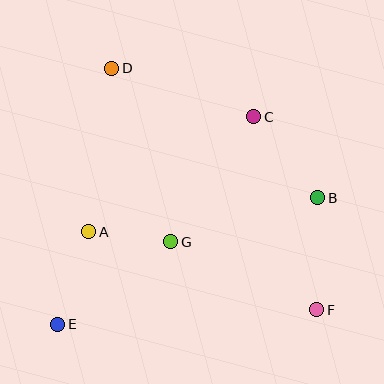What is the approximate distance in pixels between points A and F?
The distance between A and F is approximately 241 pixels.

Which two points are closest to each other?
Points A and G are closest to each other.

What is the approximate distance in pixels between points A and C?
The distance between A and C is approximately 201 pixels.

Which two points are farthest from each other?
Points D and F are farthest from each other.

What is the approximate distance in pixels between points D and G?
The distance between D and G is approximately 183 pixels.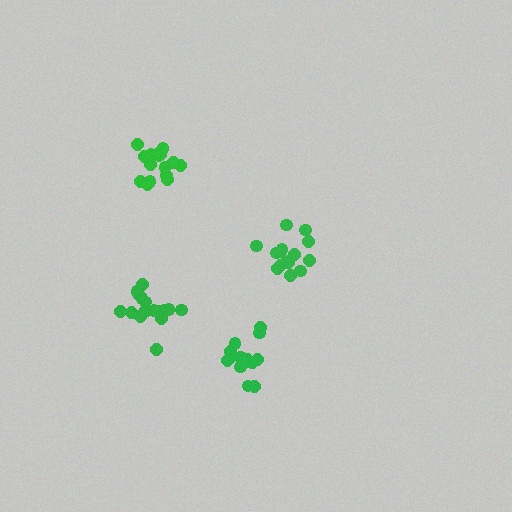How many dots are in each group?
Group 1: 14 dots, Group 2: 14 dots, Group 3: 16 dots, Group 4: 16 dots (60 total).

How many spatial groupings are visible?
There are 4 spatial groupings.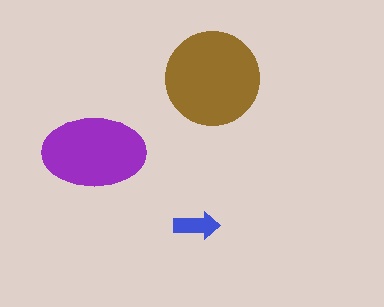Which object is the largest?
The brown circle.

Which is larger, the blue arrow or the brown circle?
The brown circle.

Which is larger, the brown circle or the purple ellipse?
The brown circle.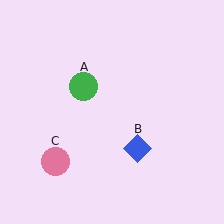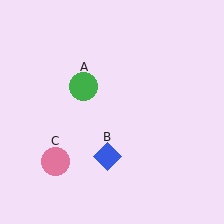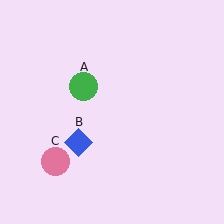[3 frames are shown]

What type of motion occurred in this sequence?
The blue diamond (object B) rotated clockwise around the center of the scene.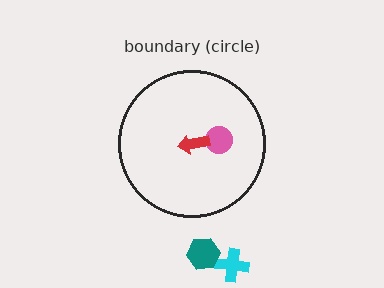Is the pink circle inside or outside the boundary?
Inside.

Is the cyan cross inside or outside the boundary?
Outside.